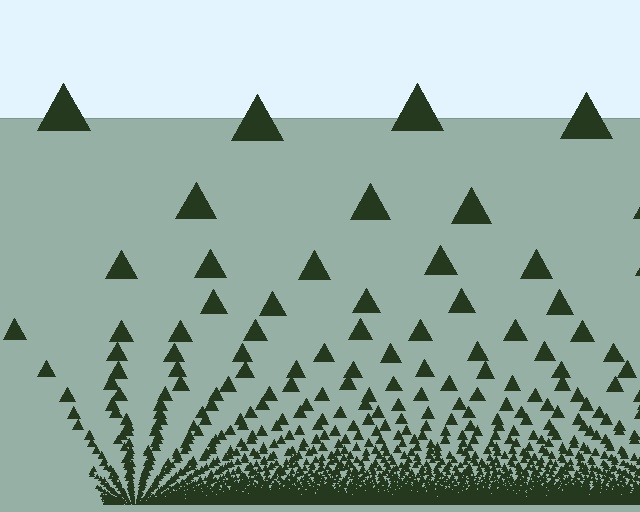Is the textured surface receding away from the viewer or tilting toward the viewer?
The surface appears to tilt toward the viewer. Texture elements get larger and sparser toward the top.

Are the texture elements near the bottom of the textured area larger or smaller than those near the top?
Smaller. The gradient is inverted — elements near the bottom are smaller and denser.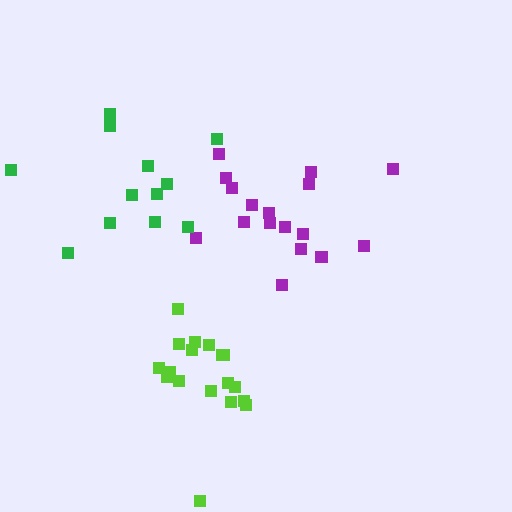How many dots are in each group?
Group 1: 17 dots, Group 2: 12 dots, Group 3: 18 dots (47 total).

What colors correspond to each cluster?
The clusters are colored: purple, green, lime.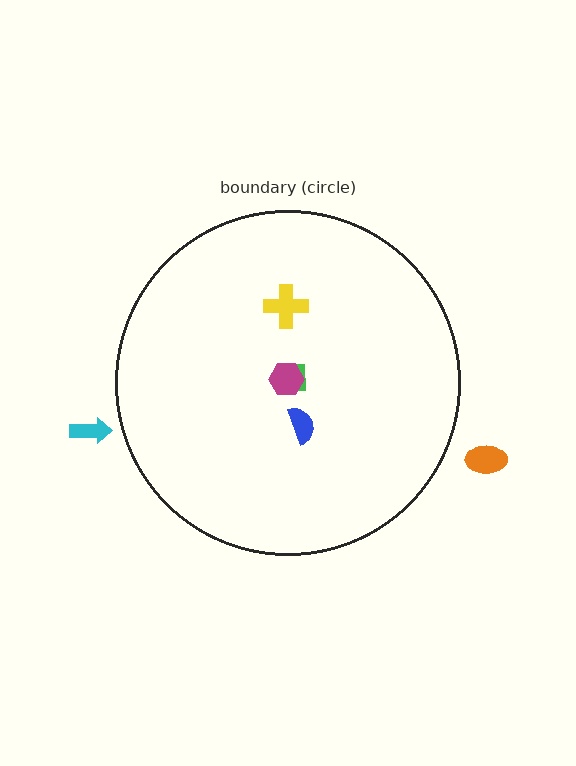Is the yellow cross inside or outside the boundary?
Inside.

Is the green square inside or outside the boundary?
Inside.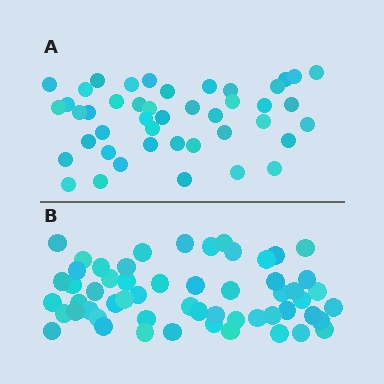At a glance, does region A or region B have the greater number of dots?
Region B (the bottom region) has more dots.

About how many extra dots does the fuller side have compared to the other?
Region B has roughly 12 or so more dots than region A.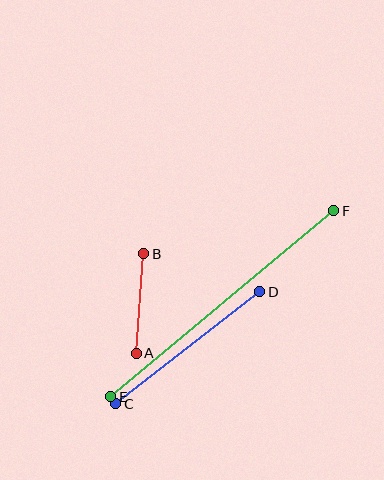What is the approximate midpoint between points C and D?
The midpoint is at approximately (188, 348) pixels.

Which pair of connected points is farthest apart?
Points E and F are farthest apart.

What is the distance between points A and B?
The distance is approximately 100 pixels.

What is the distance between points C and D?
The distance is approximately 182 pixels.